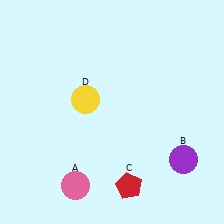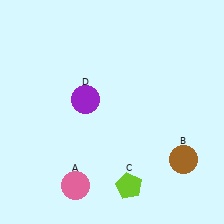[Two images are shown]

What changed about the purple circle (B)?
In Image 1, B is purple. In Image 2, it changed to brown.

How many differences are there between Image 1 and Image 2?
There are 3 differences between the two images.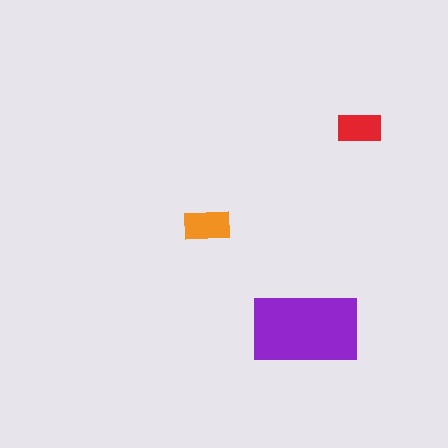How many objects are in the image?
There are 3 objects in the image.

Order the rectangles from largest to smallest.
the purple one, the orange one, the red one.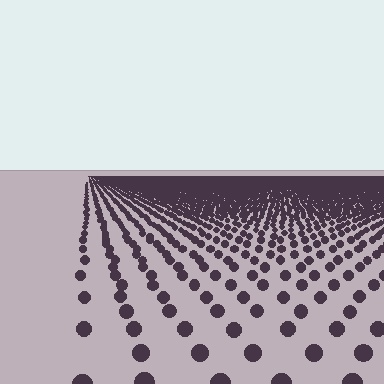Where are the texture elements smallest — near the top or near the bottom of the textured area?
Near the top.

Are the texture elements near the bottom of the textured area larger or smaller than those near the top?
Larger. Near the bottom, elements are closer to the viewer and appear at a bigger on-screen size.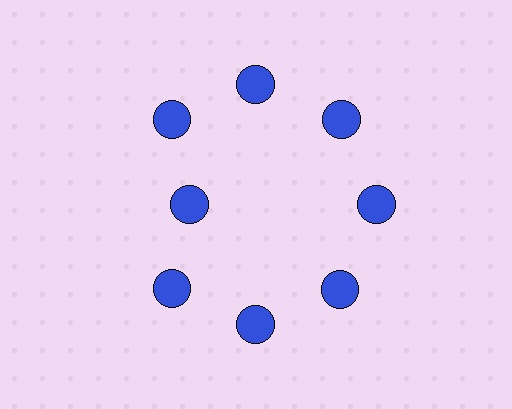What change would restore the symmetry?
The symmetry would be restored by moving it outward, back onto the ring so that all 8 circles sit at equal angles and equal distance from the center.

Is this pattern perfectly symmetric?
No. The 8 blue circles are arranged in a ring, but one element near the 9 o'clock position is pulled inward toward the center, breaking the 8-fold rotational symmetry.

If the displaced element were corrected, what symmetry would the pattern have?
It would have 8-fold rotational symmetry — the pattern would map onto itself every 45 degrees.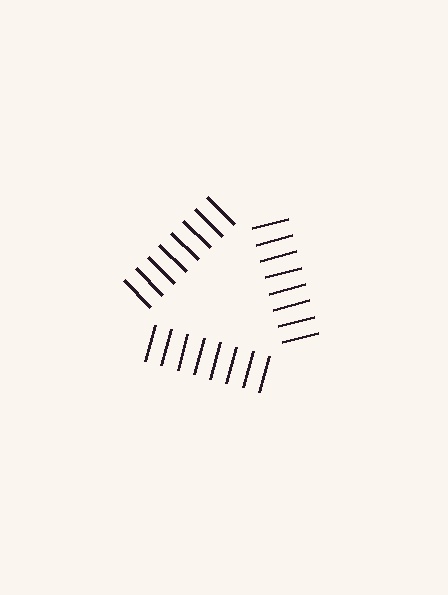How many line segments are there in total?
24 — 8 along each of the 3 edges.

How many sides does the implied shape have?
3 sides — the line-ends trace a triangle.